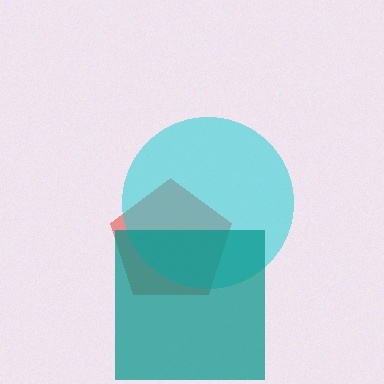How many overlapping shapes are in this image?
There are 3 overlapping shapes in the image.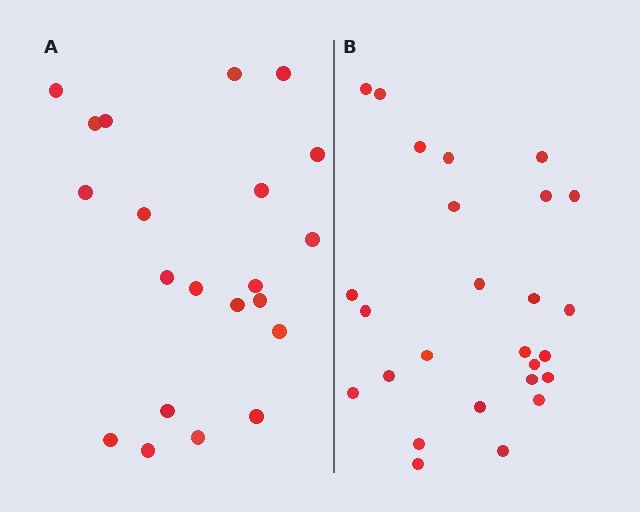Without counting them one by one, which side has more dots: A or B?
Region B (the right region) has more dots.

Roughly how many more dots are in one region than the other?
Region B has about 5 more dots than region A.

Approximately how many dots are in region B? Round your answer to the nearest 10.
About 30 dots. (The exact count is 26, which rounds to 30.)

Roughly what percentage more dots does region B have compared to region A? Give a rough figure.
About 25% more.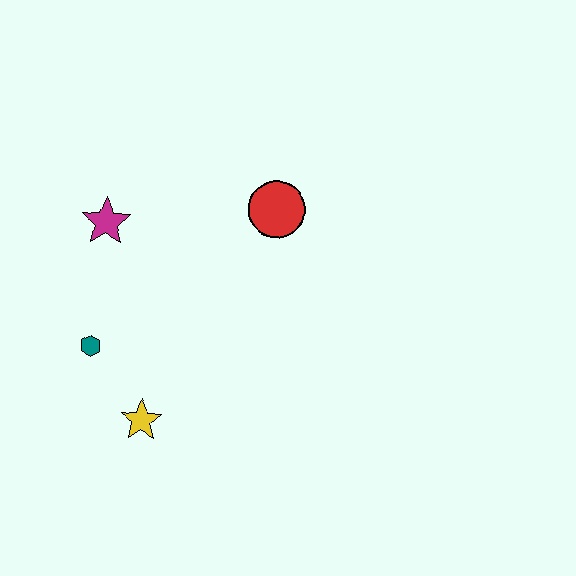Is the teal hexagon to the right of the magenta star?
No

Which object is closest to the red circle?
The magenta star is closest to the red circle.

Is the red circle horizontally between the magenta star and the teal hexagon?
No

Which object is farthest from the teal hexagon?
The red circle is farthest from the teal hexagon.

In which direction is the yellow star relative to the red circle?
The yellow star is below the red circle.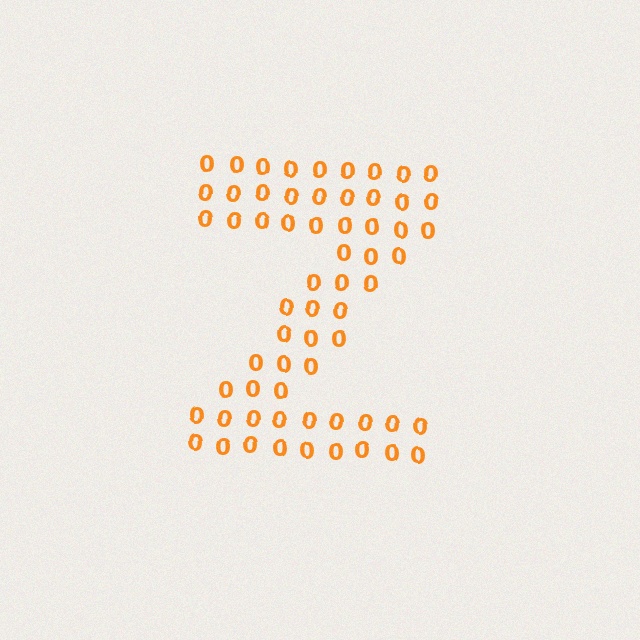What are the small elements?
The small elements are digit 0's.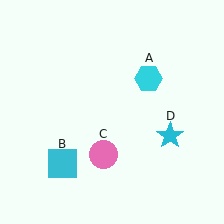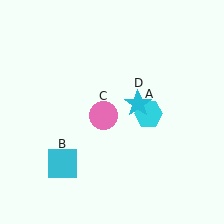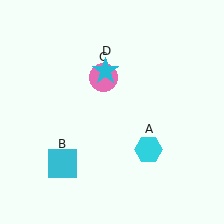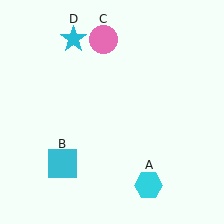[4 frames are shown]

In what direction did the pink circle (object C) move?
The pink circle (object C) moved up.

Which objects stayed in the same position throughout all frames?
Cyan square (object B) remained stationary.